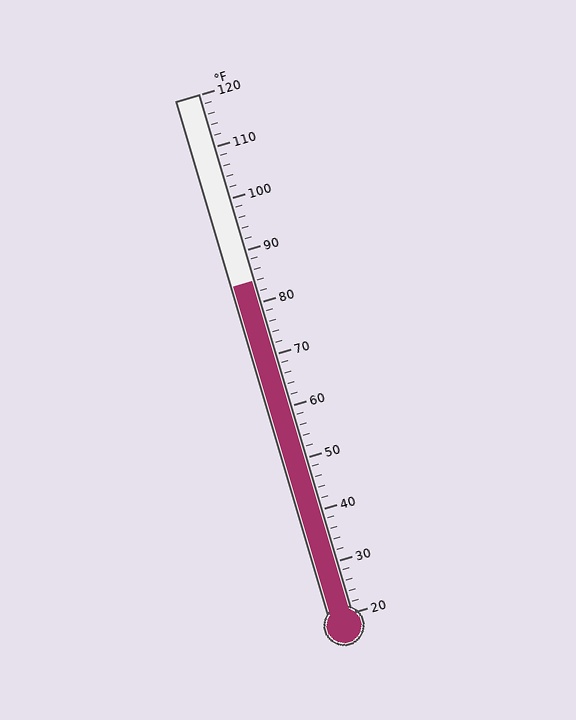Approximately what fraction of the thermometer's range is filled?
The thermometer is filled to approximately 65% of its range.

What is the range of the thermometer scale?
The thermometer scale ranges from 20°F to 120°F.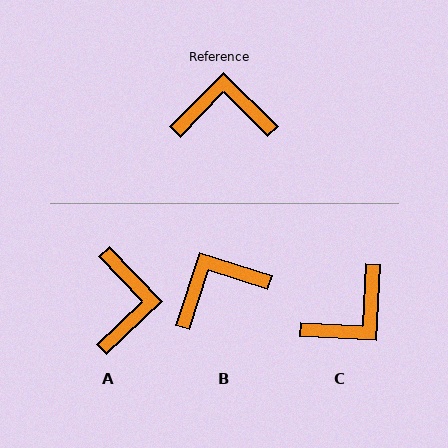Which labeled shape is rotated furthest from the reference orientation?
C, about 138 degrees away.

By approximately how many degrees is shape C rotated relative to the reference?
Approximately 138 degrees clockwise.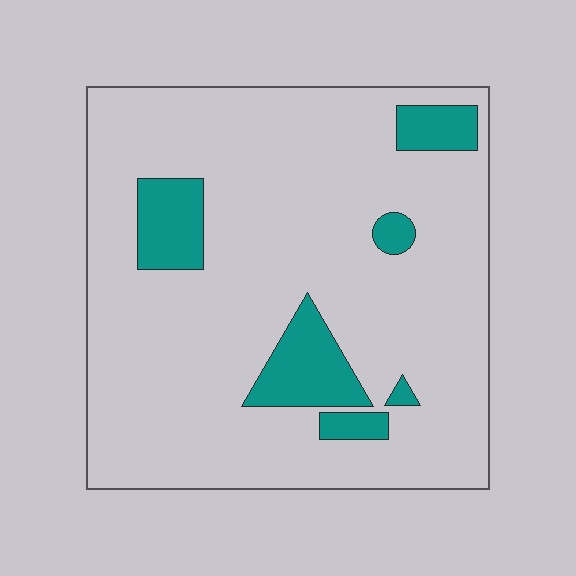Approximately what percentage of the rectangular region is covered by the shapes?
Approximately 15%.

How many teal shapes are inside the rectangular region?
6.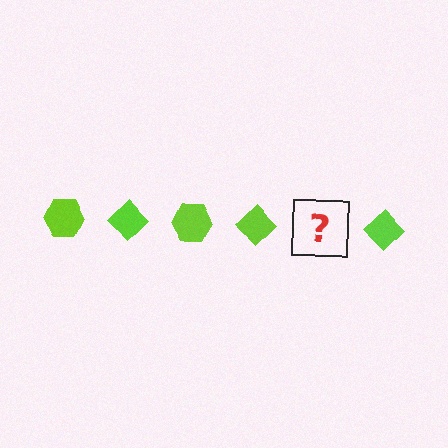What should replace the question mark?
The question mark should be replaced with a lime hexagon.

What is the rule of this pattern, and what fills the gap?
The rule is that the pattern cycles through hexagon, diamond shapes in lime. The gap should be filled with a lime hexagon.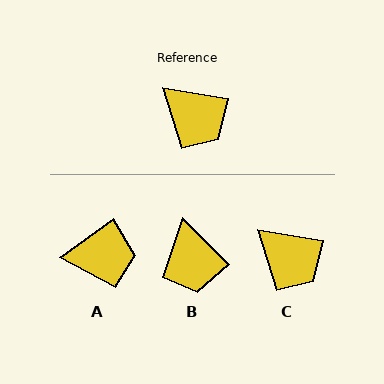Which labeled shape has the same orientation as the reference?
C.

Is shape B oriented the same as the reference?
No, it is off by about 36 degrees.